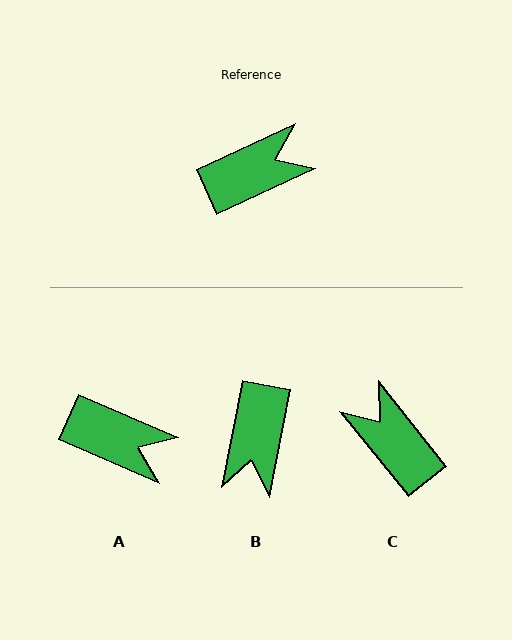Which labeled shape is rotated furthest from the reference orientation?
B, about 126 degrees away.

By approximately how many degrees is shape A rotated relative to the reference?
Approximately 48 degrees clockwise.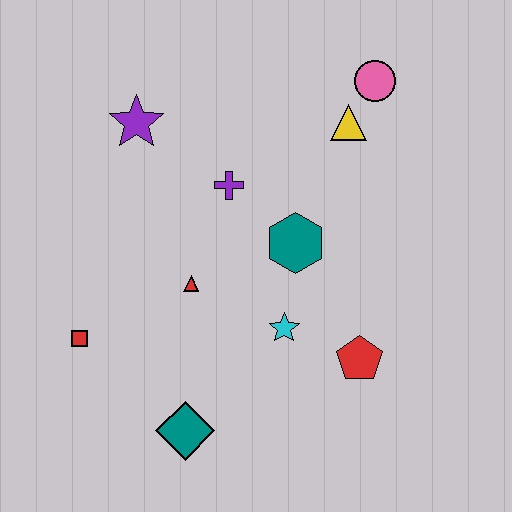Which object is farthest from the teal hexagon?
The red square is farthest from the teal hexagon.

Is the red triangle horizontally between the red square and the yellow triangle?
Yes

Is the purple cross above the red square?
Yes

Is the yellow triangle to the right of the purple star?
Yes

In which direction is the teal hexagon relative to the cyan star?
The teal hexagon is above the cyan star.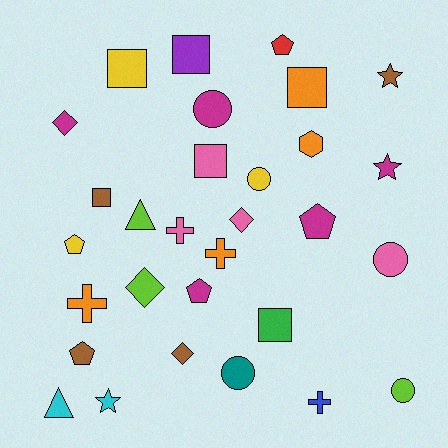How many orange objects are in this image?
There are 4 orange objects.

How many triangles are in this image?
There are 2 triangles.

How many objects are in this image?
There are 30 objects.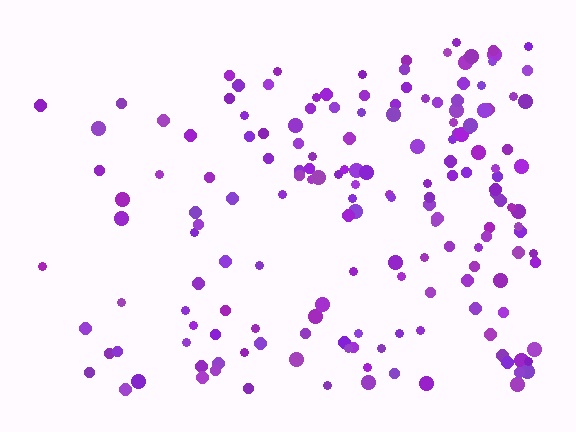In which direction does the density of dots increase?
From left to right, with the right side densest.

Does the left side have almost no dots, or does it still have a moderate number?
Still a moderate number, just noticeably fewer than the right.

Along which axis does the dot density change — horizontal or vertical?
Horizontal.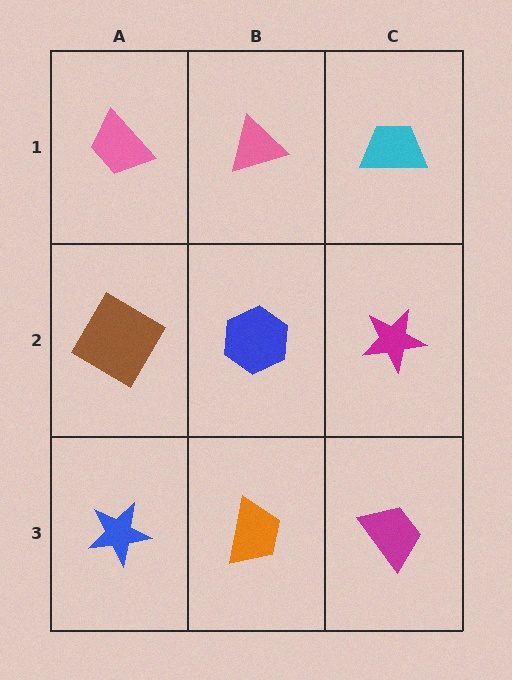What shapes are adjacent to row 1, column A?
A brown diamond (row 2, column A), a pink triangle (row 1, column B).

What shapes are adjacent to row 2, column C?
A cyan trapezoid (row 1, column C), a magenta trapezoid (row 3, column C), a blue hexagon (row 2, column B).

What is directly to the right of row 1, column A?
A pink triangle.